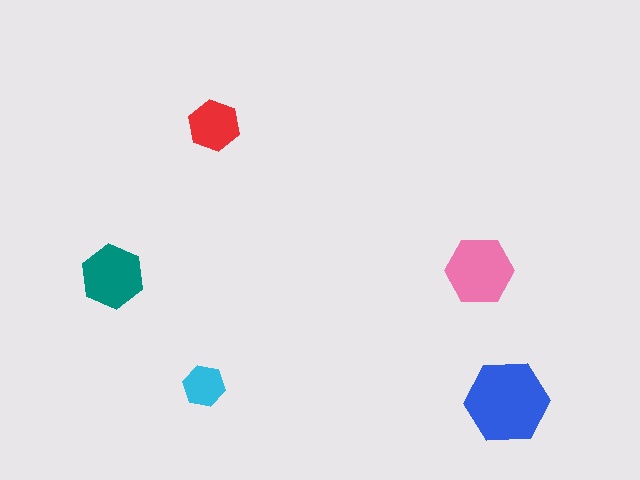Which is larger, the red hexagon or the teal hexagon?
The teal one.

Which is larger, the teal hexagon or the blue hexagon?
The blue one.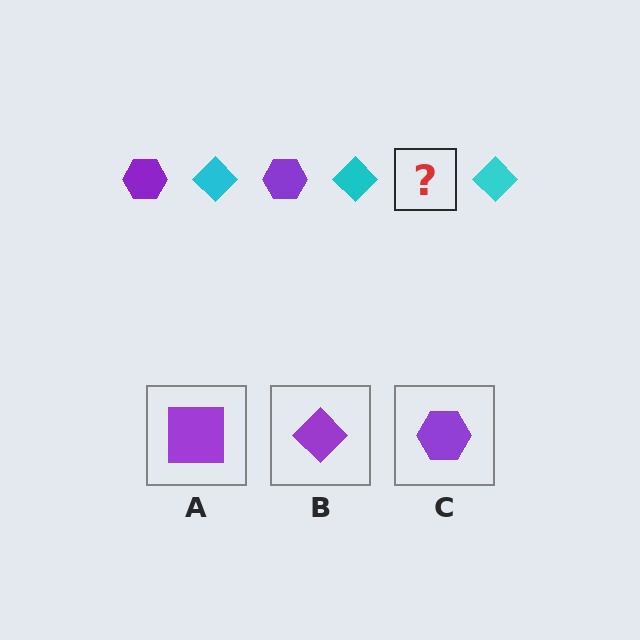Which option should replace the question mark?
Option C.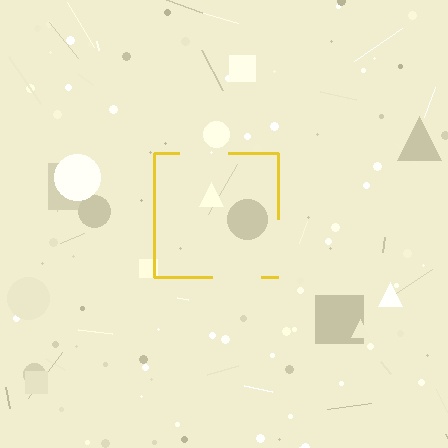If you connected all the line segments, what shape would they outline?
They would outline a square.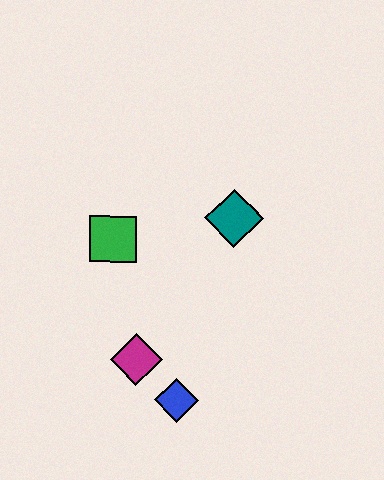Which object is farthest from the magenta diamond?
The teal diamond is farthest from the magenta diamond.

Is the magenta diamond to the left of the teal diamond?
Yes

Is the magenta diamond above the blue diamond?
Yes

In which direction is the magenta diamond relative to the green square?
The magenta diamond is below the green square.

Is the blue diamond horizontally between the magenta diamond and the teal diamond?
Yes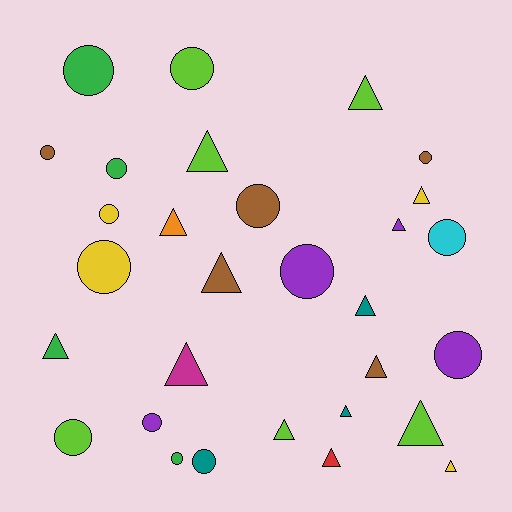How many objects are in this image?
There are 30 objects.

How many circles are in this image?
There are 15 circles.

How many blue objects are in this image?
There are no blue objects.